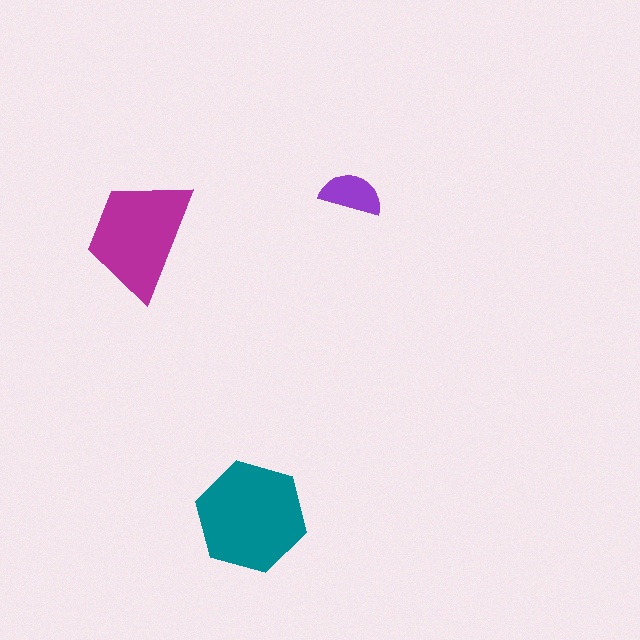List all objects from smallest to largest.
The purple semicircle, the magenta trapezoid, the teal hexagon.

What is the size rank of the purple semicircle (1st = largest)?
3rd.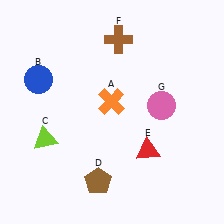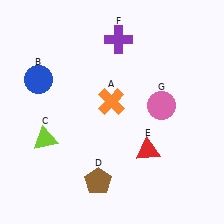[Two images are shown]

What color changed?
The cross (F) changed from brown in Image 1 to purple in Image 2.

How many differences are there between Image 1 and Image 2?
There is 1 difference between the two images.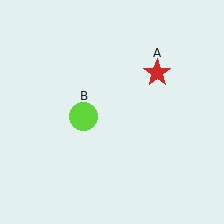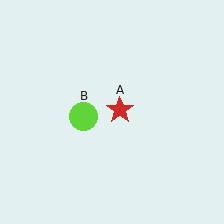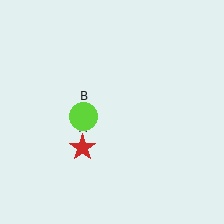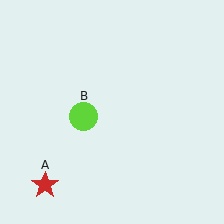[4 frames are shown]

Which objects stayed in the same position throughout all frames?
Lime circle (object B) remained stationary.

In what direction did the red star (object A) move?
The red star (object A) moved down and to the left.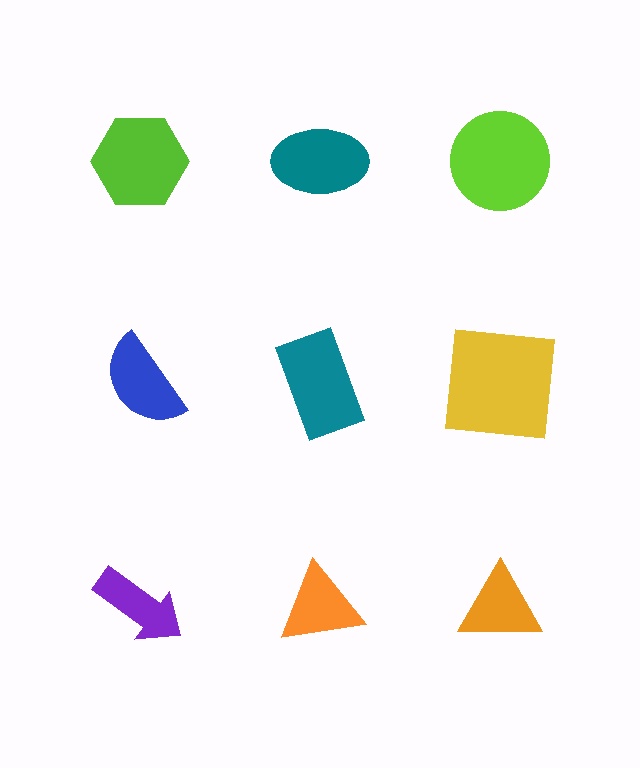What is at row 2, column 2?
A teal rectangle.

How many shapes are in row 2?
3 shapes.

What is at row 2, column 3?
A yellow square.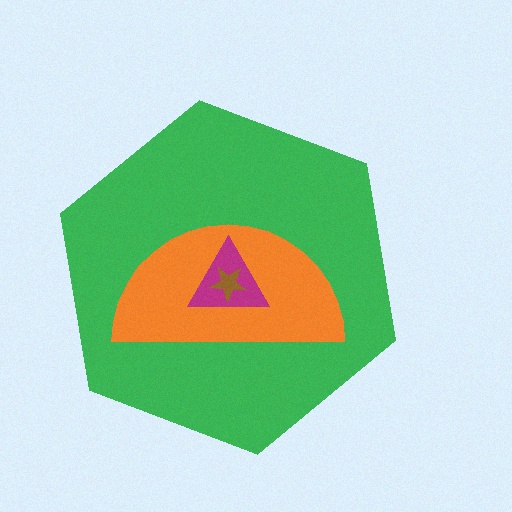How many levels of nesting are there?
4.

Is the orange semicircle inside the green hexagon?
Yes.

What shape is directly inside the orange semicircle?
The magenta triangle.